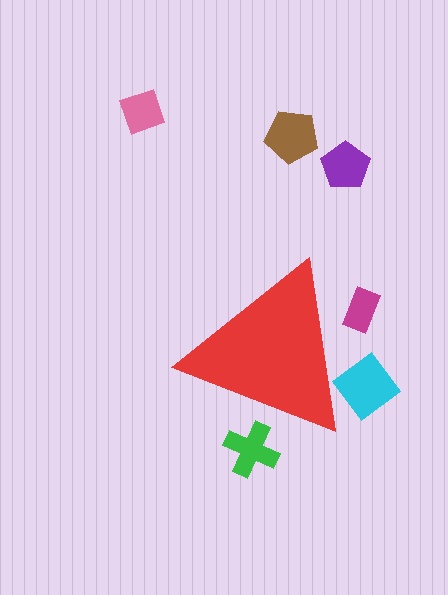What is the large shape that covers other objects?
A red triangle.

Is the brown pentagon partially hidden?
No, the brown pentagon is fully visible.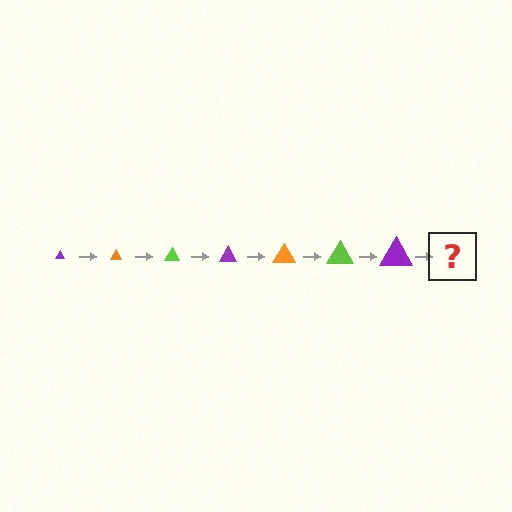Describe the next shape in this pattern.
It should be an orange triangle, larger than the previous one.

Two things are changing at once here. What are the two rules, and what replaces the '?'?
The two rules are that the triangle grows larger each step and the color cycles through purple, orange, and lime. The '?' should be an orange triangle, larger than the previous one.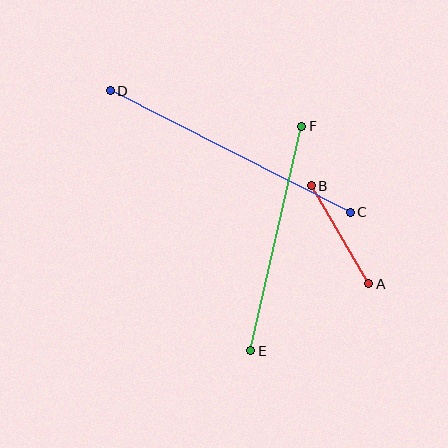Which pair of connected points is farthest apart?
Points C and D are farthest apart.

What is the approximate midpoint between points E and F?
The midpoint is at approximately (276, 239) pixels.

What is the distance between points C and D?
The distance is approximately 269 pixels.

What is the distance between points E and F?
The distance is approximately 230 pixels.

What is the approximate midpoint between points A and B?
The midpoint is at approximately (340, 235) pixels.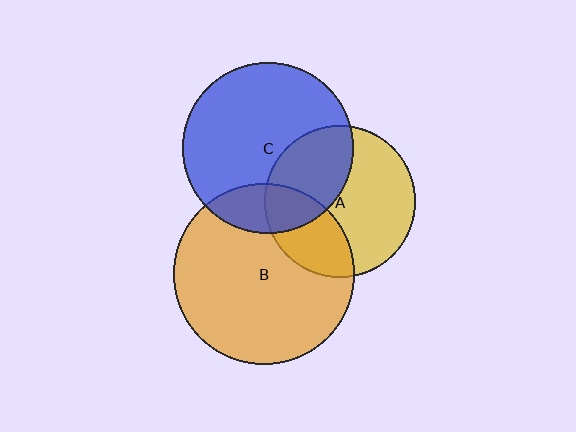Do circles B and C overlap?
Yes.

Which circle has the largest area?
Circle B (orange).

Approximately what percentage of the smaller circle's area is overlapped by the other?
Approximately 20%.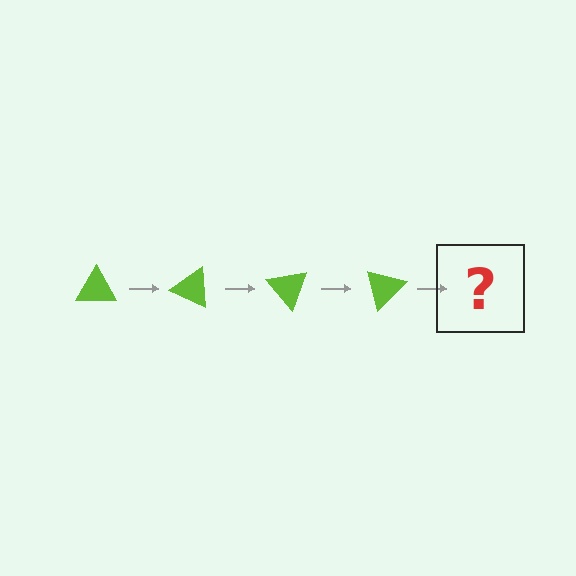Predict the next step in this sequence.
The next step is a lime triangle rotated 100 degrees.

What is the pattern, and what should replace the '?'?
The pattern is that the triangle rotates 25 degrees each step. The '?' should be a lime triangle rotated 100 degrees.